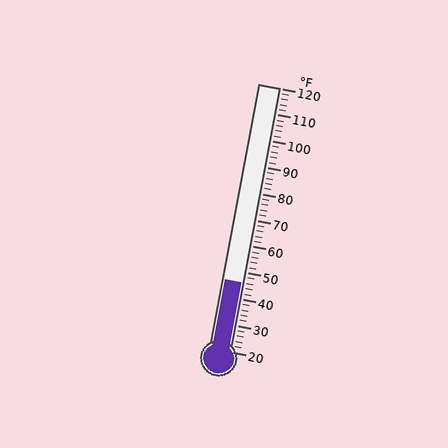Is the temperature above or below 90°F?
The temperature is below 90°F.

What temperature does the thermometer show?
The thermometer shows approximately 46°F.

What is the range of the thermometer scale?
The thermometer scale ranges from 20°F to 120°F.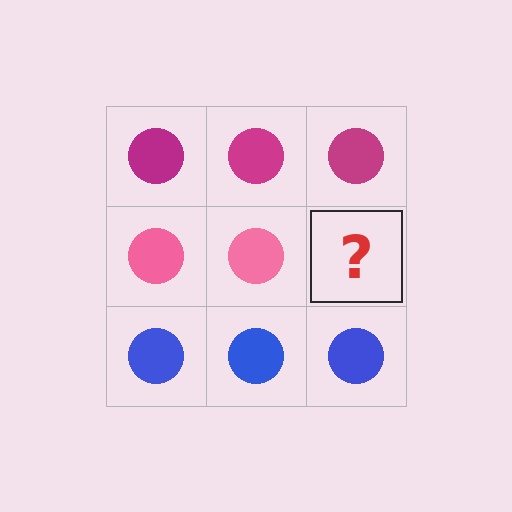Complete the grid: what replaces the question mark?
The question mark should be replaced with a pink circle.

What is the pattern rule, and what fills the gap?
The rule is that each row has a consistent color. The gap should be filled with a pink circle.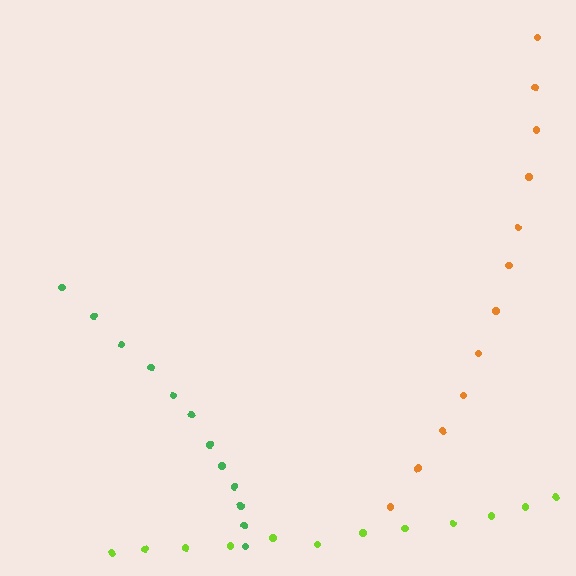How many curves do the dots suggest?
There are 3 distinct paths.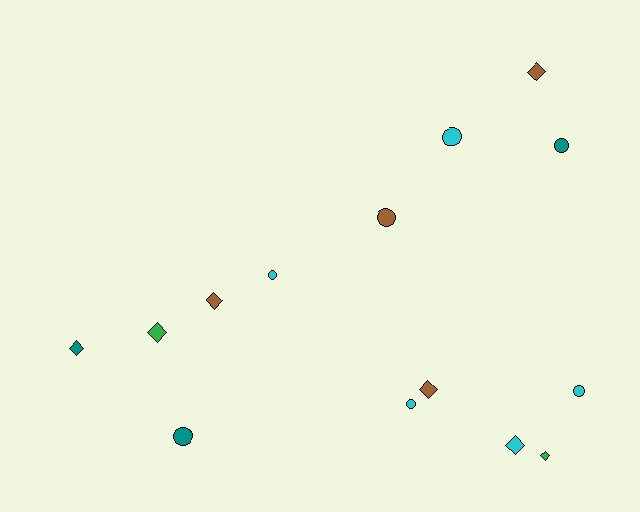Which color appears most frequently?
Cyan, with 5 objects.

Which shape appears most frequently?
Diamond, with 7 objects.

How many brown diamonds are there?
There are 3 brown diamonds.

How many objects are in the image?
There are 14 objects.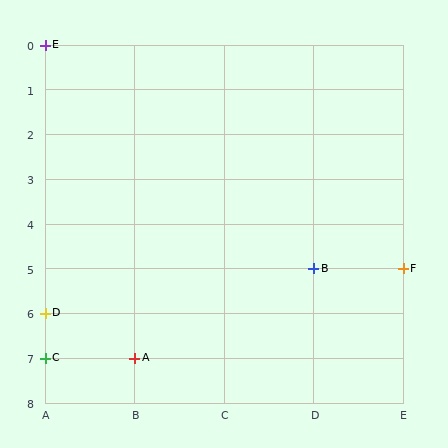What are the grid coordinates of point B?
Point B is at grid coordinates (D, 5).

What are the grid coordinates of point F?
Point F is at grid coordinates (E, 5).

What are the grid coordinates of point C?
Point C is at grid coordinates (A, 7).